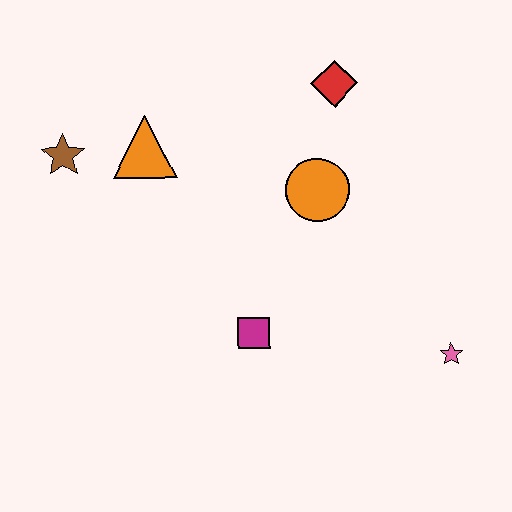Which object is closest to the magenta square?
The orange circle is closest to the magenta square.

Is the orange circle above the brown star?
No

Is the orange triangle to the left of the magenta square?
Yes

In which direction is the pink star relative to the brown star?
The pink star is to the right of the brown star.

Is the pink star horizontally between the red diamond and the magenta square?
No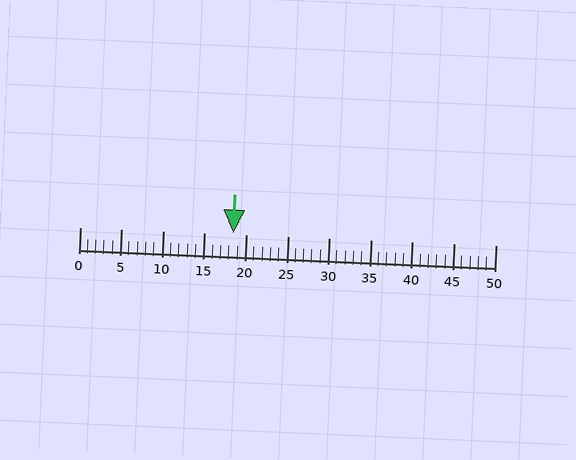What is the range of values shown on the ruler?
The ruler shows values from 0 to 50.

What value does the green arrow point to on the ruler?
The green arrow points to approximately 18.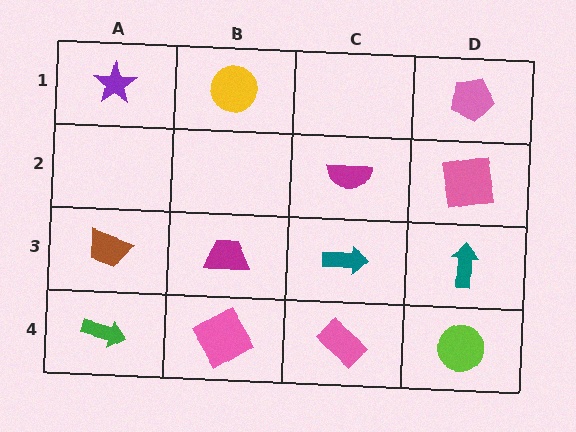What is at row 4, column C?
A pink rectangle.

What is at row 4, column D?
A lime circle.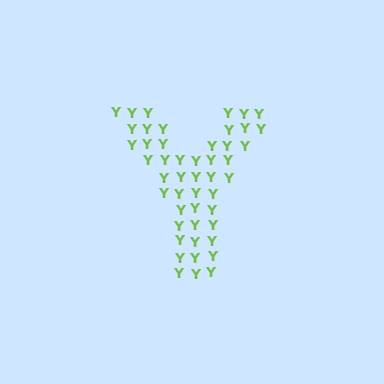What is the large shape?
The large shape is the letter Y.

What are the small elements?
The small elements are letter Y's.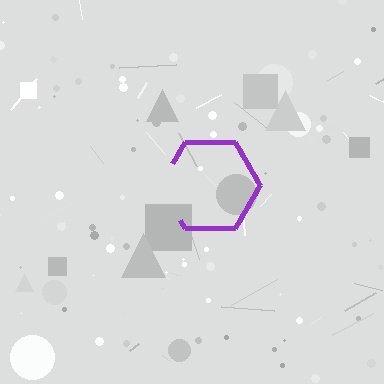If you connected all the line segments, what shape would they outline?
They would outline a hexagon.